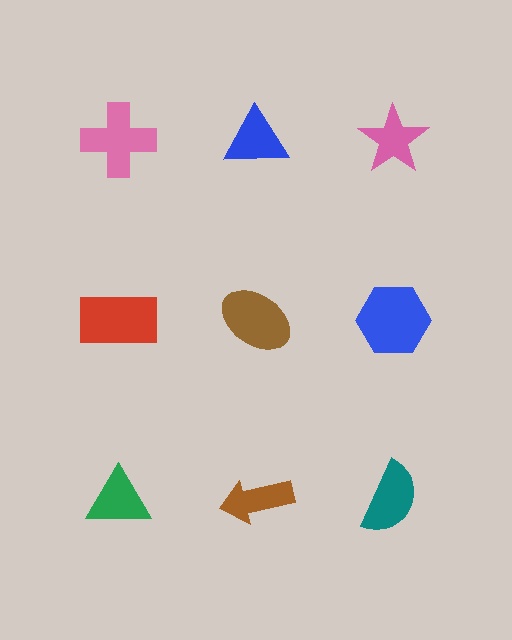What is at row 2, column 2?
A brown ellipse.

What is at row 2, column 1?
A red rectangle.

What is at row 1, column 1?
A pink cross.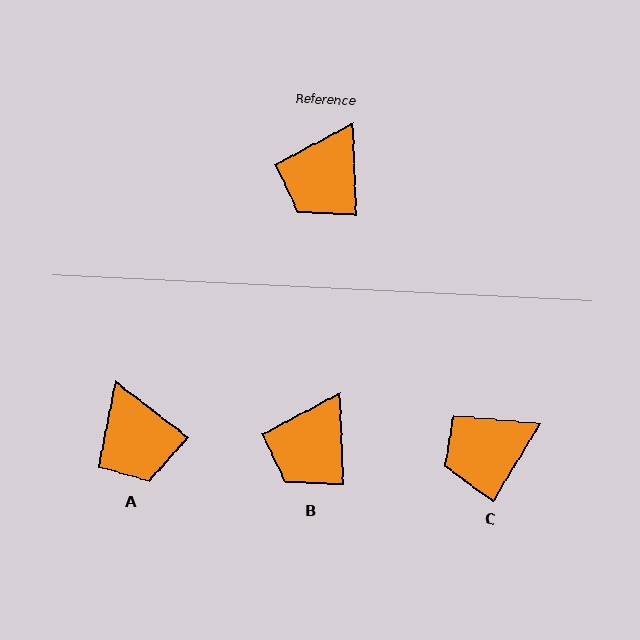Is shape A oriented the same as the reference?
No, it is off by about 51 degrees.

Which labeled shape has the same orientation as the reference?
B.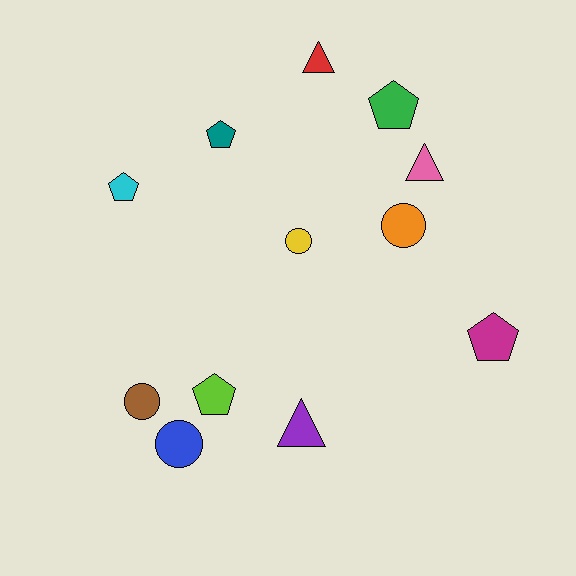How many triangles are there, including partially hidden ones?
There are 3 triangles.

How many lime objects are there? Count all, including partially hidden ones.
There is 1 lime object.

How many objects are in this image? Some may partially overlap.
There are 12 objects.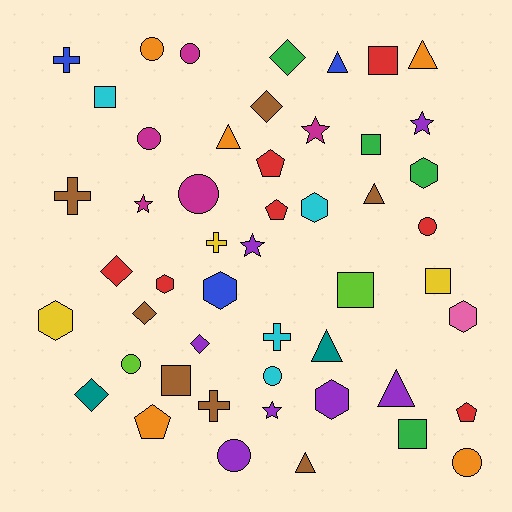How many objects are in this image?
There are 50 objects.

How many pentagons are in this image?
There are 4 pentagons.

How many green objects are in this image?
There are 4 green objects.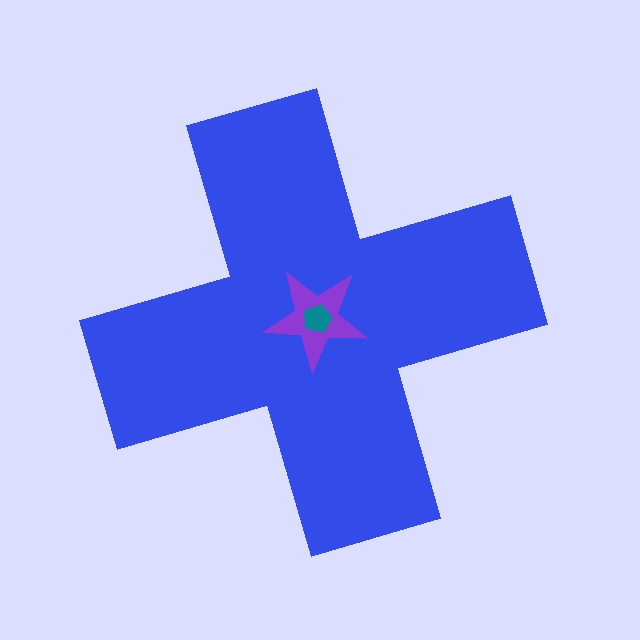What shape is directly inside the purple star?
The teal pentagon.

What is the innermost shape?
The teal pentagon.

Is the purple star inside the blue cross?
Yes.